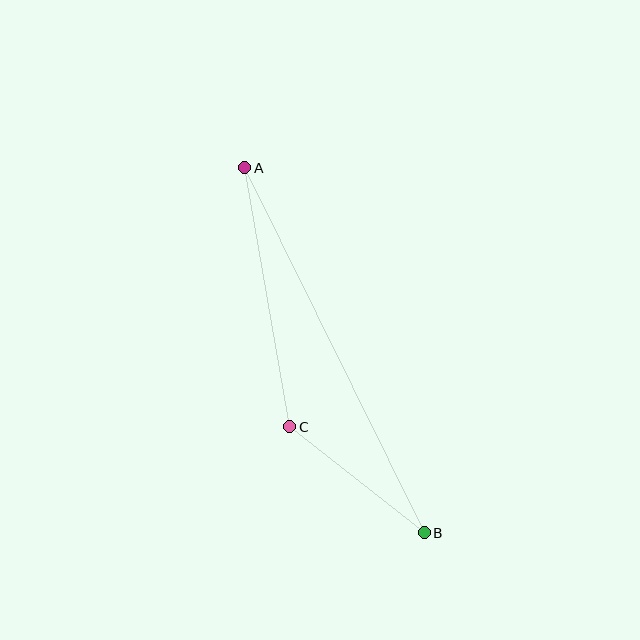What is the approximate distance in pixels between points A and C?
The distance between A and C is approximately 263 pixels.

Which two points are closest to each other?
Points B and C are closest to each other.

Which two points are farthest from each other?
Points A and B are farthest from each other.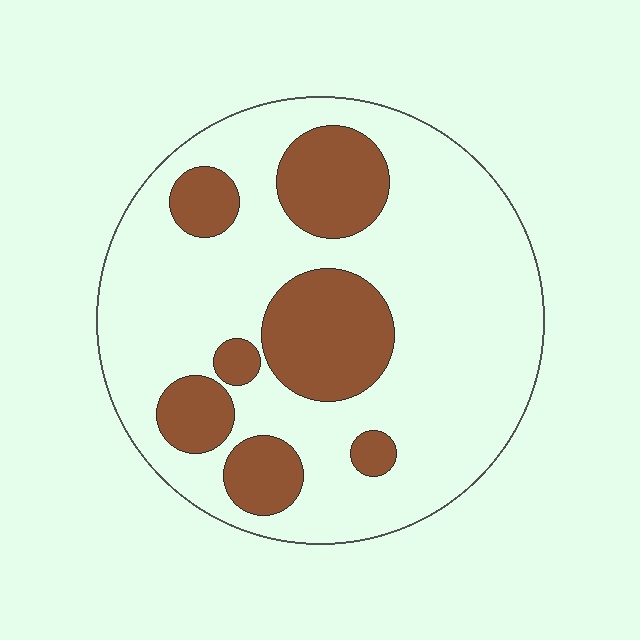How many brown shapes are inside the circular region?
7.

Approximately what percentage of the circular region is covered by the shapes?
Approximately 25%.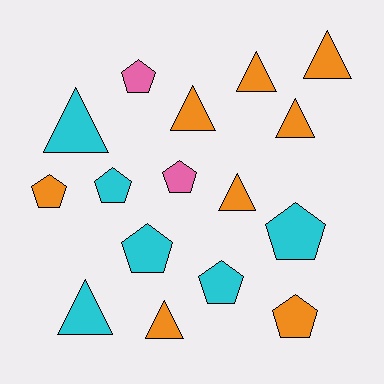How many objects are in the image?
There are 16 objects.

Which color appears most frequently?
Orange, with 8 objects.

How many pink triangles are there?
There are no pink triangles.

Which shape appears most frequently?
Pentagon, with 8 objects.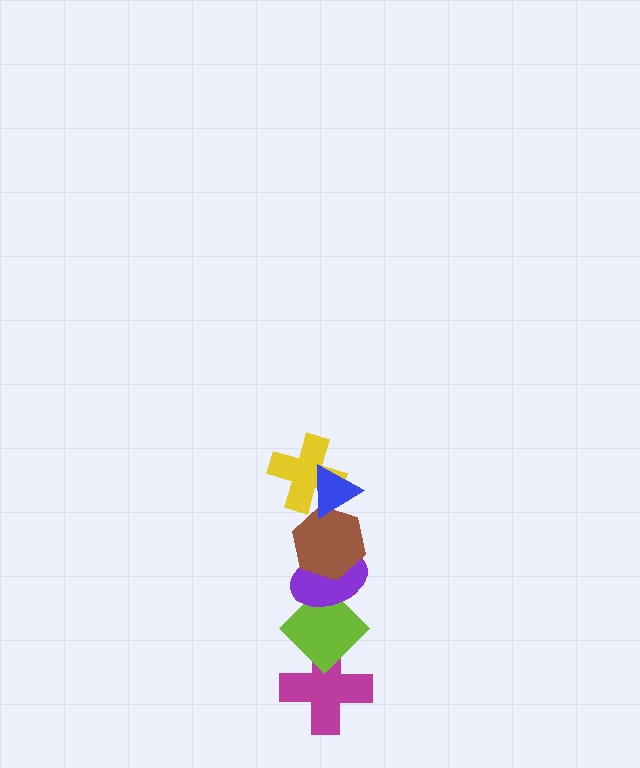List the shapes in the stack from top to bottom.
From top to bottom: the blue triangle, the yellow cross, the brown hexagon, the purple ellipse, the lime diamond, the magenta cross.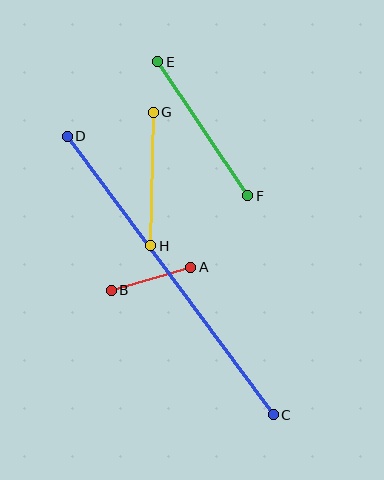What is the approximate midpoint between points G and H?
The midpoint is at approximately (152, 179) pixels.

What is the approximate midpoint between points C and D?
The midpoint is at approximately (170, 275) pixels.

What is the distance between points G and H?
The distance is approximately 133 pixels.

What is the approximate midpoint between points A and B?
The midpoint is at approximately (151, 279) pixels.